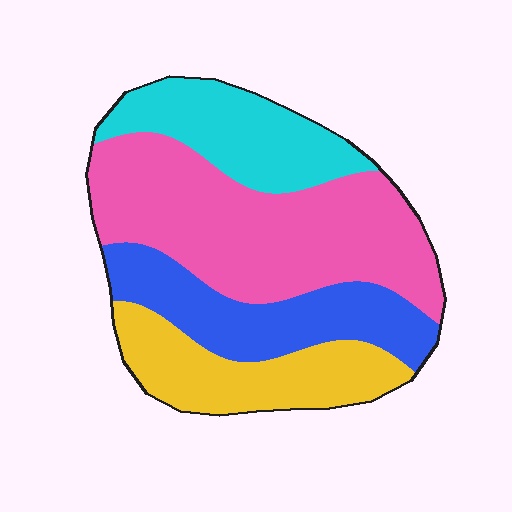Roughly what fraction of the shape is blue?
Blue covers 21% of the shape.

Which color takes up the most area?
Pink, at roughly 40%.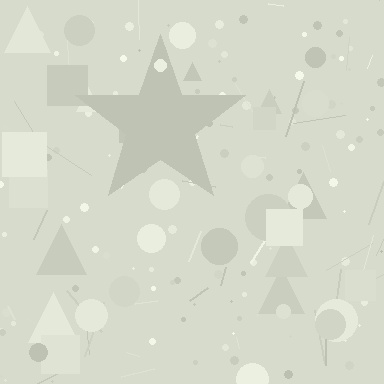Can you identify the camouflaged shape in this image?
The camouflaged shape is a star.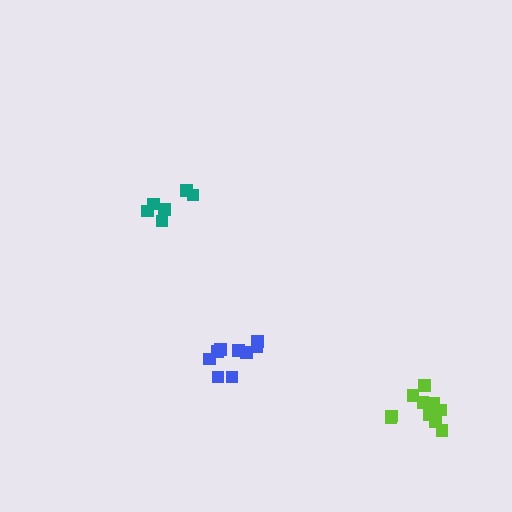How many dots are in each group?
Group 1: 9 dots, Group 2: 6 dots, Group 3: 10 dots (25 total).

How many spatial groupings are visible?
There are 3 spatial groupings.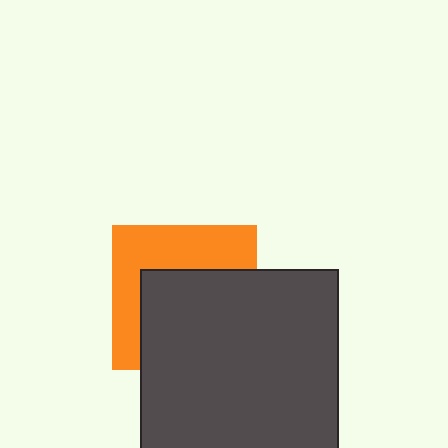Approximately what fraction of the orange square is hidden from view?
Roughly 56% of the orange square is hidden behind the dark gray rectangle.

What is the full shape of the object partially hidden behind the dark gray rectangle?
The partially hidden object is an orange square.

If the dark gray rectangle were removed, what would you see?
You would see the complete orange square.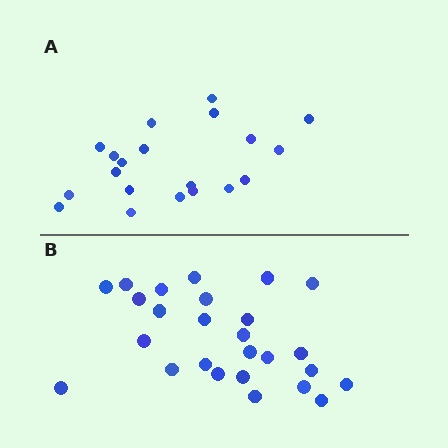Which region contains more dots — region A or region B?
Region B (the bottom region) has more dots.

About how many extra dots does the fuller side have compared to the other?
Region B has about 6 more dots than region A.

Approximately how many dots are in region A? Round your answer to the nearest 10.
About 20 dots.